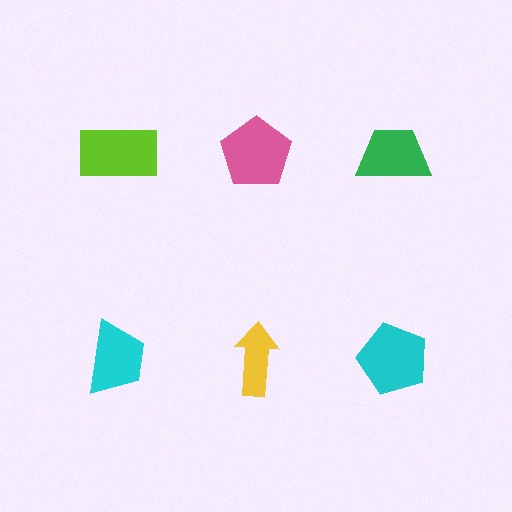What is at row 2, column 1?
A cyan trapezoid.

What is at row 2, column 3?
A cyan pentagon.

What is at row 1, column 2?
A pink pentagon.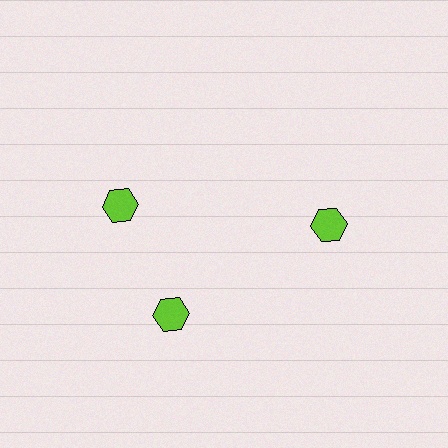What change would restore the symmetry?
The symmetry would be restored by rotating it back into even spacing with its neighbors so that all 3 hexagons sit at equal angles and equal distance from the center.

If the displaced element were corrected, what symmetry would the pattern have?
It would have 3-fold rotational symmetry — the pattern would map onto itself every 120 degrees.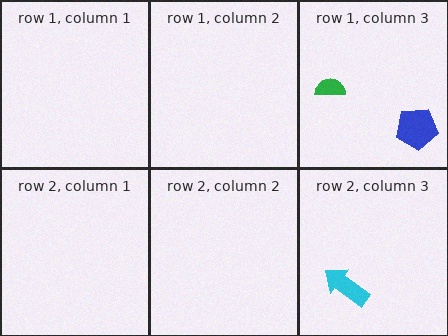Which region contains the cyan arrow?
The row 2, column 3 region.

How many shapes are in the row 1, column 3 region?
2.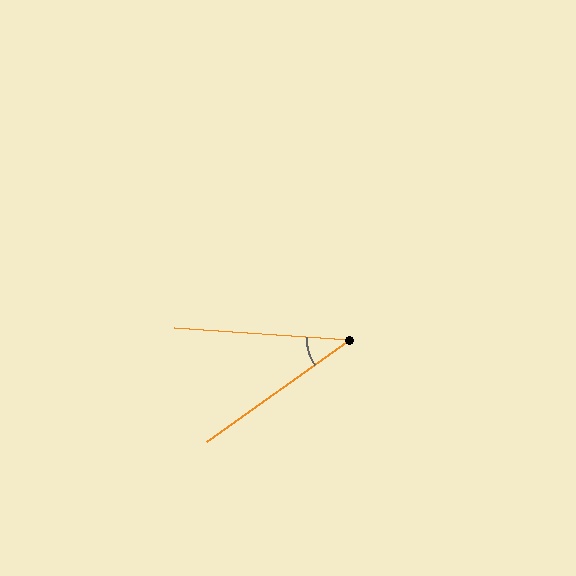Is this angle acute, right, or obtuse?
It is acute.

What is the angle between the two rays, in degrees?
Approximately 39 degrees.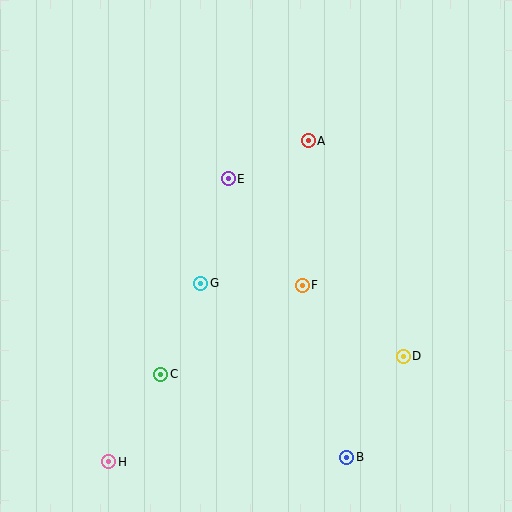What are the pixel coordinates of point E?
Point E is at (228, 179).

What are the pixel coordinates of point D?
Point D is at (403, 356).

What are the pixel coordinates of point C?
Point C is at (161, 374).